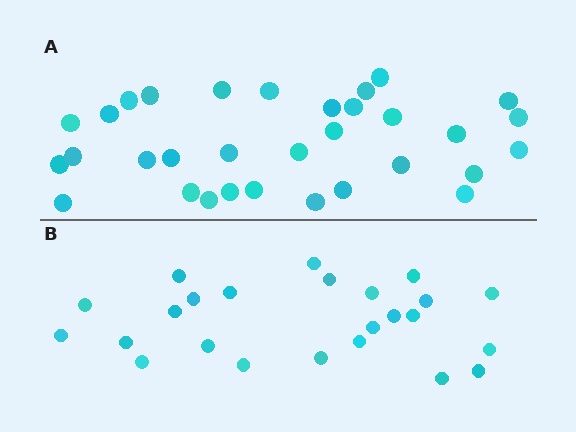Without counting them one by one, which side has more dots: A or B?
Region A (the top region) has more dots.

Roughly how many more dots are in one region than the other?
Region A has roughly 8 or so more dots than region B.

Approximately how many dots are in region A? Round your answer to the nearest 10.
About 30 dots. (The exact count is 32, which rounds to 30.)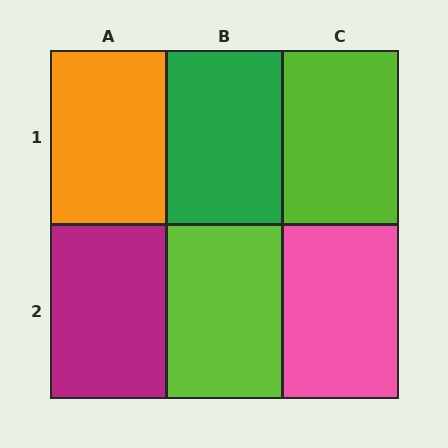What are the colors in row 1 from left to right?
Orange, green, lime.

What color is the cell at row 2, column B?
Lime.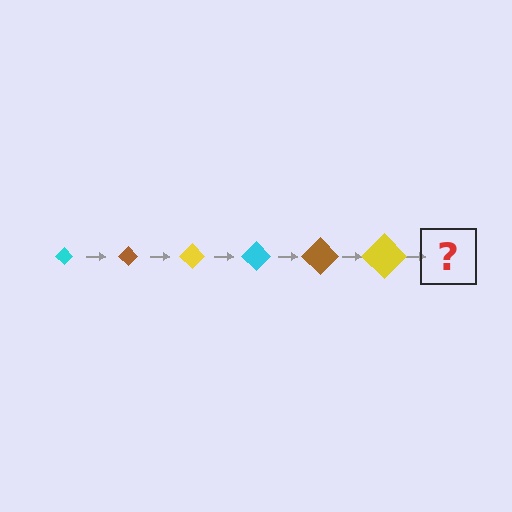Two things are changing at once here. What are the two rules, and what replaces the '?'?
The two rules are that the diamond grows larger each step and the color cycles through cyan, brown, and yellow. The '?' should be a cyan diamond, larger than the previous one.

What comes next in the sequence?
The next element should be a cyan diamond, larger than the previous one.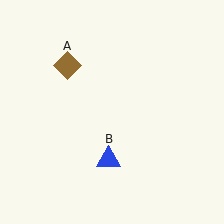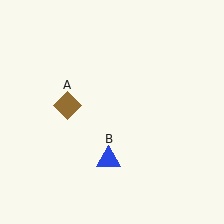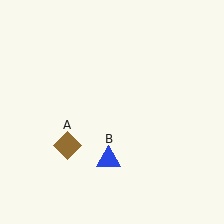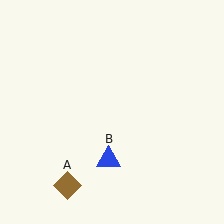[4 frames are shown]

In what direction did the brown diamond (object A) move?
The brown diamond (object A) moved down.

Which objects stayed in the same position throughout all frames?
Blue triangle (object B) remained stationary.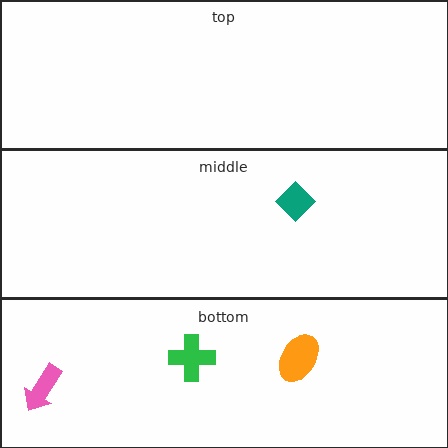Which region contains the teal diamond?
The middle region.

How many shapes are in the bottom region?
3.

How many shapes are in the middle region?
1.